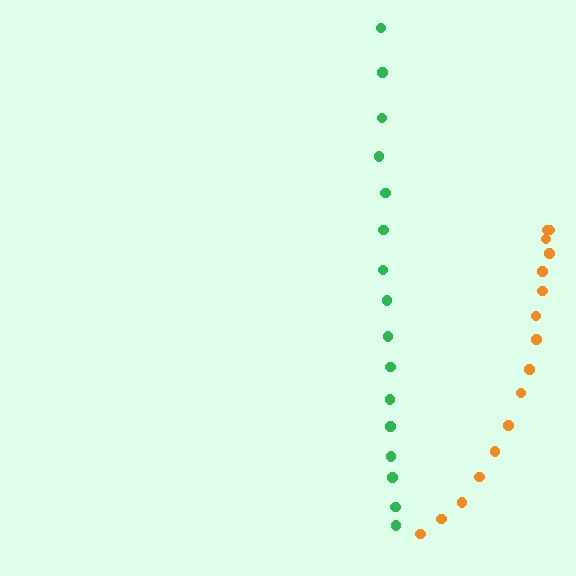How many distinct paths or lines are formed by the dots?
There are 2 distinct paths.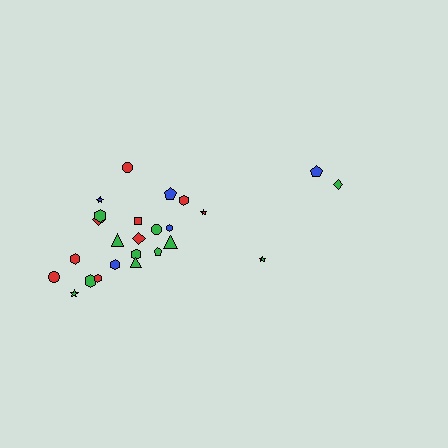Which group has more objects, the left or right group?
The left group.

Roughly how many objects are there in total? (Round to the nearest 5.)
Roughly 25 objects in total.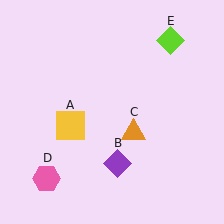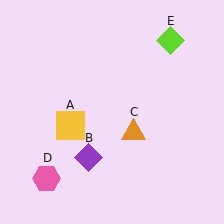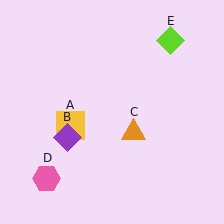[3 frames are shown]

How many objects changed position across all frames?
1 object changed position: purple diamond (object B).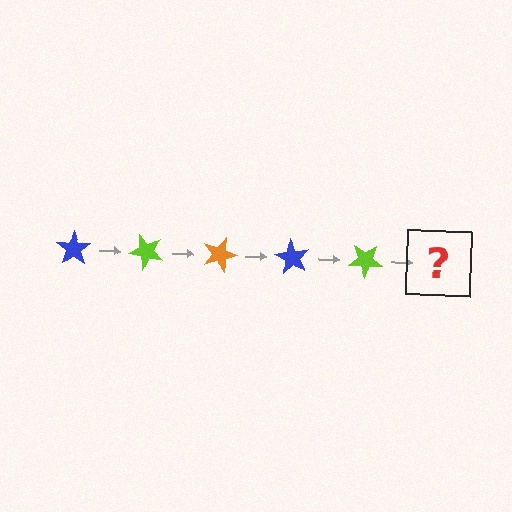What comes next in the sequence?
The next element should be an orange star, rotated 225 degrees from the start.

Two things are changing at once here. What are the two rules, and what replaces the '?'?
The two rules are that it rotates 45 degrees each step and the color cycles through blue, lime, and orange. The '?' should be an orange star, rotated 225 degrees from the start.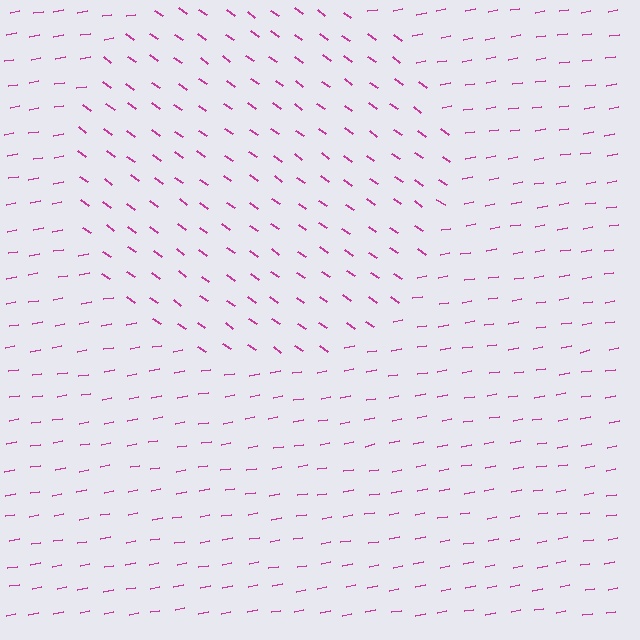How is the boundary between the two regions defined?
The boundary is defined purely by a change in line orientation (approximately 45 degrees difference). All lines are the same color and thickness.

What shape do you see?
I see a circle.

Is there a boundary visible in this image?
Yes, there is a texture boundary formed by a change in line orientation.